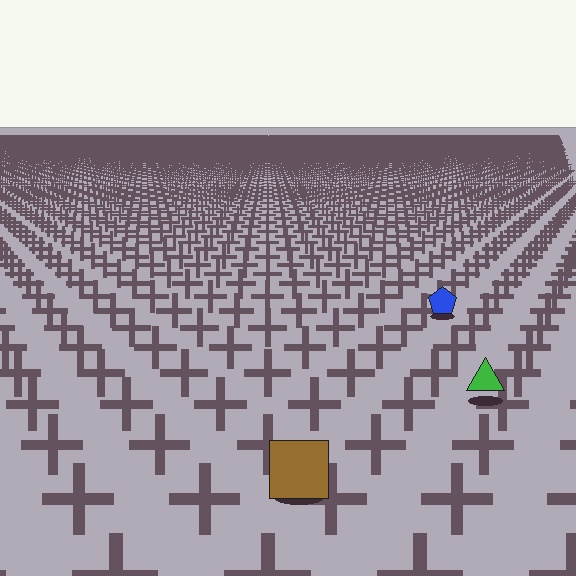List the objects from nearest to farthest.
From nearest to farthest: the brown square, the green triangle, the blue pentagon.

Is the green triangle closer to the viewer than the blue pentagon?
Yes. The green triangle is closer — you can tell from the texture gradient: the ground texture is coarser near it.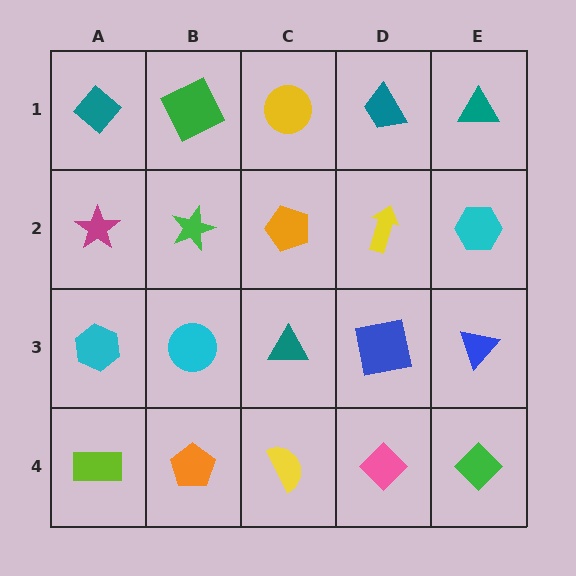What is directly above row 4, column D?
A blue square.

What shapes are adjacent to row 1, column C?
An orange pentagon (row 2, column C), a green square (row 1, column B), a teal trapezoid (row 1, column D).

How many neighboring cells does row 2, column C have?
4.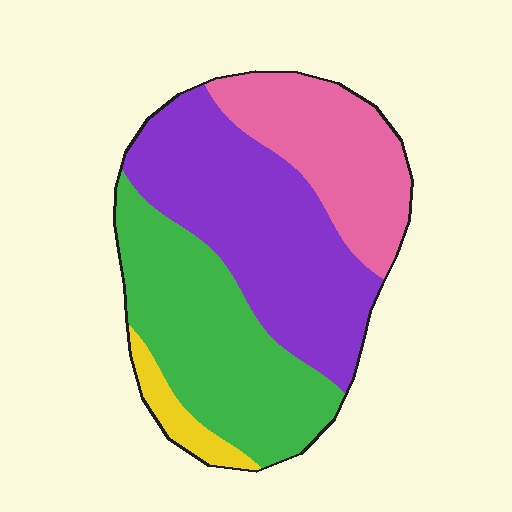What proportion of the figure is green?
Green takes up between a sixth and a third of the figure.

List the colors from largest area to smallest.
From largest to smallest: purple, green, pink, yellow.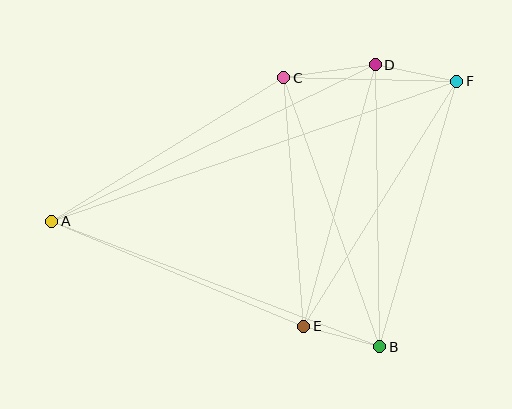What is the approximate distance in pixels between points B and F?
The distance between B and F is approximately 277 pixels.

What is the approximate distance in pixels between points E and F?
The distance between E and F is approximately 289 pixels.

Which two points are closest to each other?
Points B and E are closest to each other.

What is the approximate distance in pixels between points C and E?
The distance between C and E is approximately 249 pixels.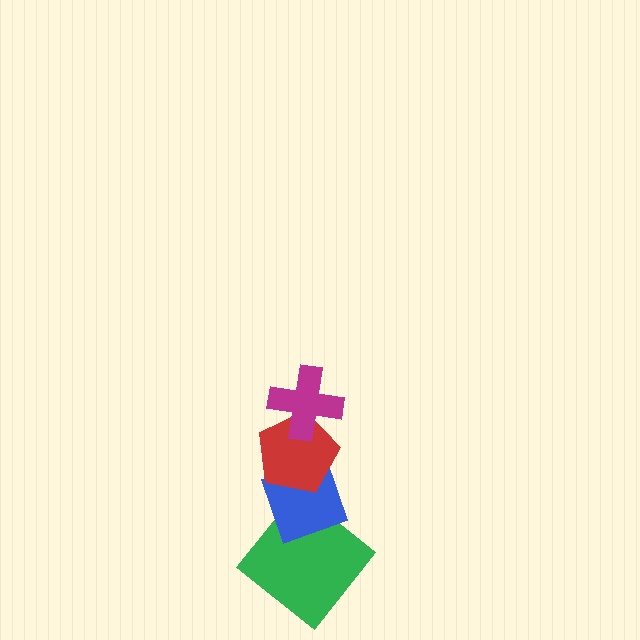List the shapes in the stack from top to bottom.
From top to bottom: the magenta cross, the red pentagon, the blue diamond, the green diamond.